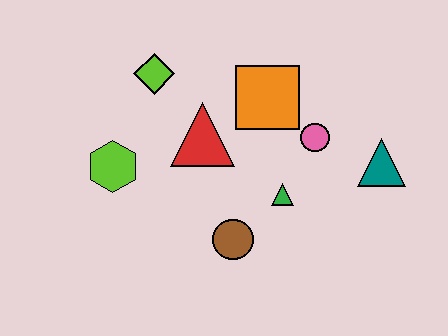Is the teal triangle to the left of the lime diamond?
No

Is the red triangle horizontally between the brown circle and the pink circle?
No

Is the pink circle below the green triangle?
No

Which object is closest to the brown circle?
The green triangle is closest to the brown circle.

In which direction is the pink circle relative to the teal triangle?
The pink circle is to the left of the teal triangle.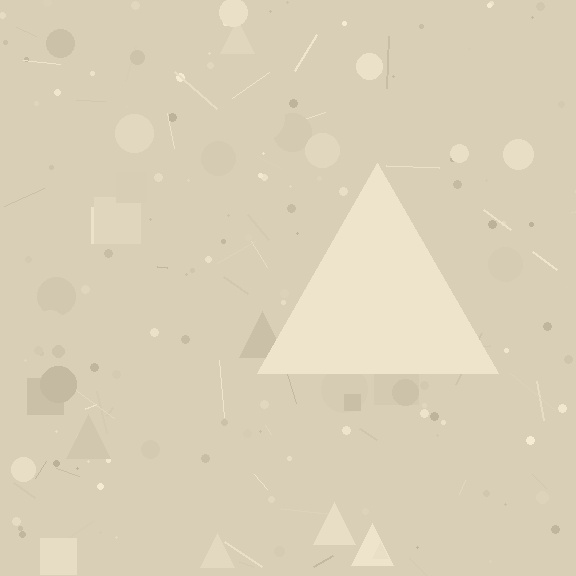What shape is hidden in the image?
A triangle is hidden in the image.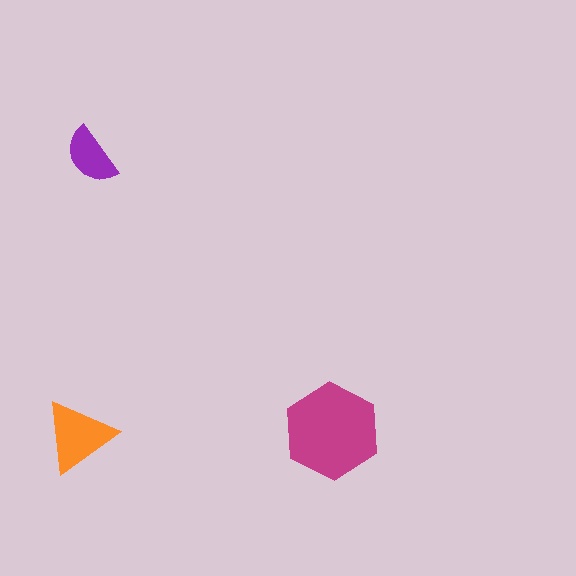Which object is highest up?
The purple semicircle is topmost.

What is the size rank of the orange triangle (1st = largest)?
2nd.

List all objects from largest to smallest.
The magenta hexagon, the orange triangle, the purple semicircle.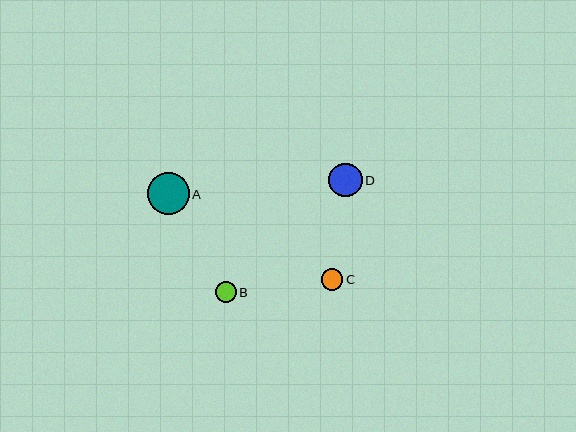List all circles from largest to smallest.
From largest to smallest: A, D, C, B.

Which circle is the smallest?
Circle B is the smallest with a size of approximately 21 pixels.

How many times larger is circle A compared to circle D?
Circle A is approximately 1.2 times the size of circle D.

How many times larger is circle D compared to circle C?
Circle D is approximately 1.6 times the size of circle C.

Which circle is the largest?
Circle A is the largest with a size of approximately 42 pixels.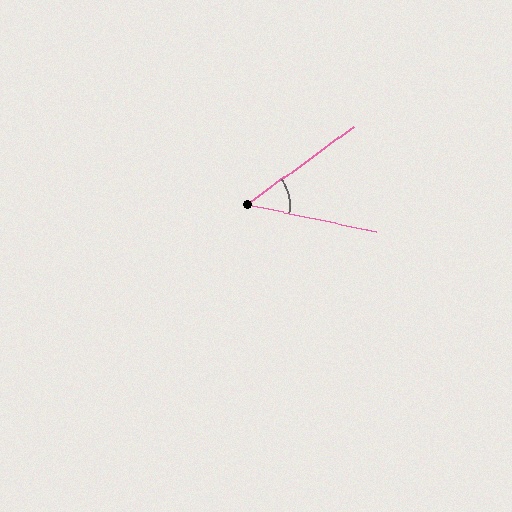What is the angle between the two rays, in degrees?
Approximately 48 degrees.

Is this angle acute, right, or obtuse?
It is acute.